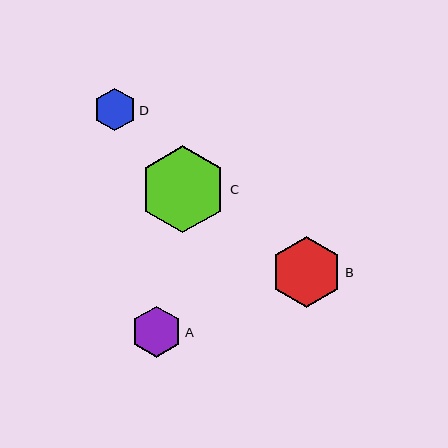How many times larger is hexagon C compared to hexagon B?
Hexagon C is approximately 1.2 times the size of hexagon B.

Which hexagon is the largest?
Hexagon C is the largest with a size of approximately 88 pixels.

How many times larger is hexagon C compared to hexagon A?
Hexagon C is approximately 1.7 times the size of hexagon A.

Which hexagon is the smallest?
Hexagon D is the smallest with a size of approximately 42 pixels.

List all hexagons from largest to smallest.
From largest to smallest: C, B, A, D.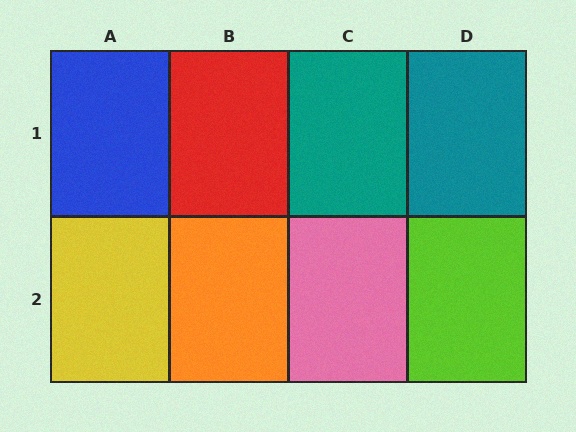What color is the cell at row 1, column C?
Teal.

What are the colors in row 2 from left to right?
Yellow, orange, pink, lime.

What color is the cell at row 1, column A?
Blue.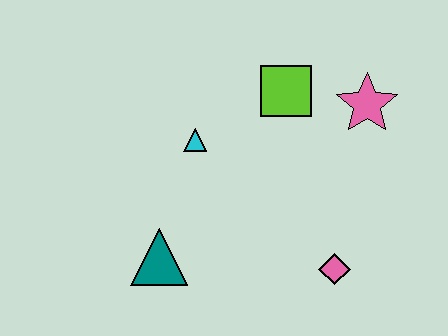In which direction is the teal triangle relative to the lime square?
The teal triangle is below the lime square.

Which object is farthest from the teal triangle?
The pink star is farthest from the teal triangle.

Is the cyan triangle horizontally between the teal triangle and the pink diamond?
Yes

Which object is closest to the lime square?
The pink star is closest to the lime square.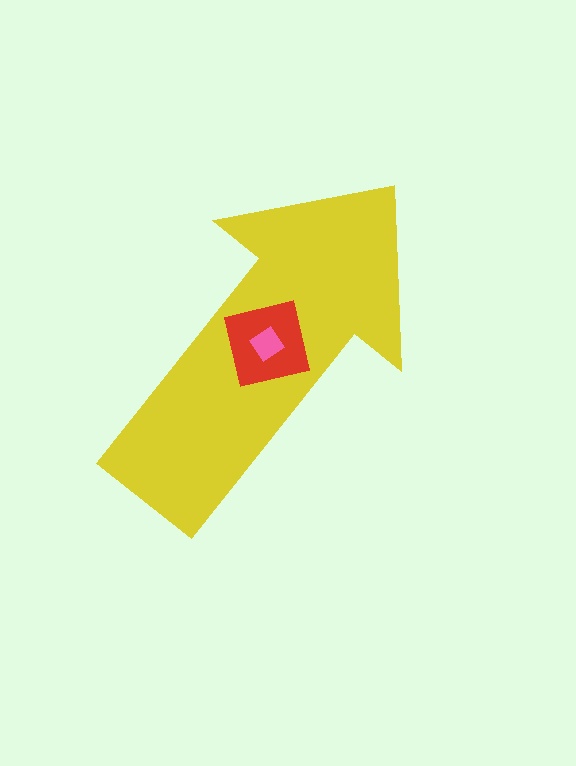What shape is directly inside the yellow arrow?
The red square.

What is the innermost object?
The pink diamond.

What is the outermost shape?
The yellow arrow.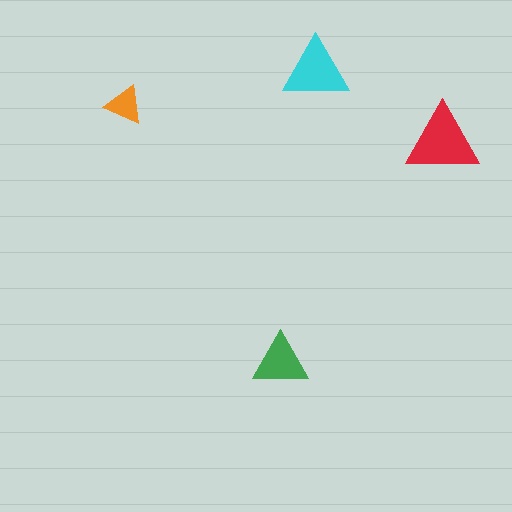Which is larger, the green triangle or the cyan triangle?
The cyan one.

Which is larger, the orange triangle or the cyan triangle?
The cyan one.